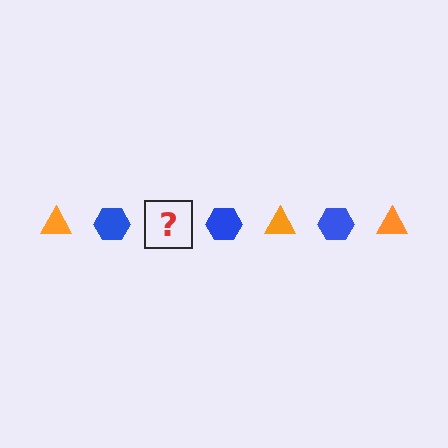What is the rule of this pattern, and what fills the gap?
The rule is that the pattern alternates between orange triangle and blue hexagon. The gap should be filled with an orange triangle.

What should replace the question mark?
The question mark should be replaced with an orange triangle.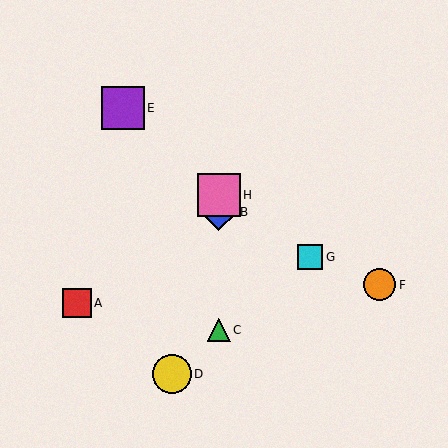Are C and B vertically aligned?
Yes, both are at x≈219.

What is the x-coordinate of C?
Object C is at x≈219.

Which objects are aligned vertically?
Objects B, C, H are aligned vertically.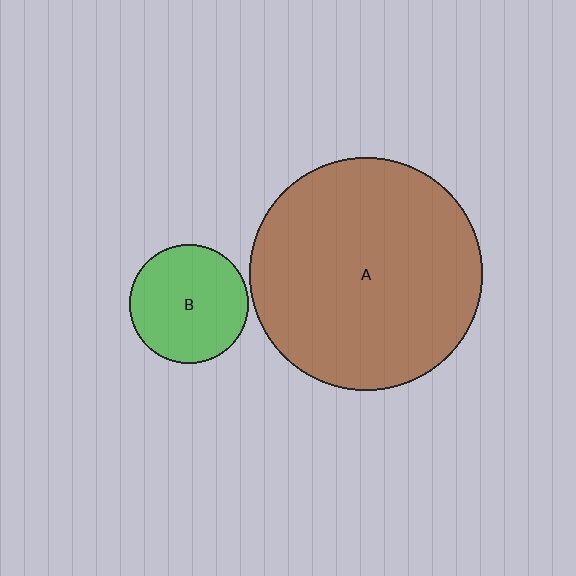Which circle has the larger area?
Circle A (brown).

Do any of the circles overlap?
No, none of the circles overlap.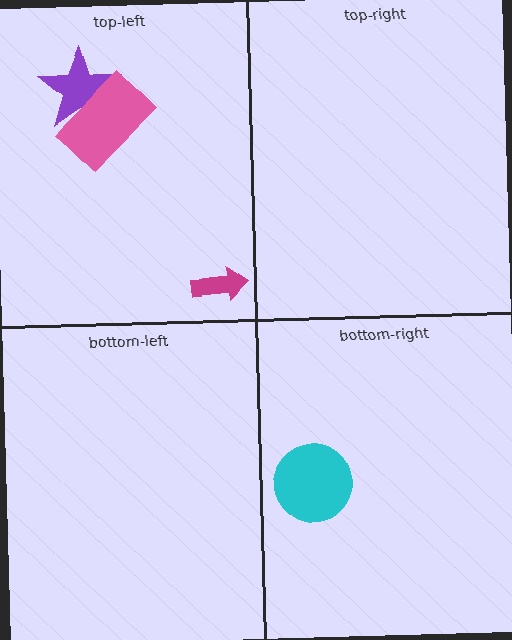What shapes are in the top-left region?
The purple star, the magenta arrow, the pink rectangle.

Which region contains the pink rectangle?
The top-left region.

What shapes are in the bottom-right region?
The cyan circle.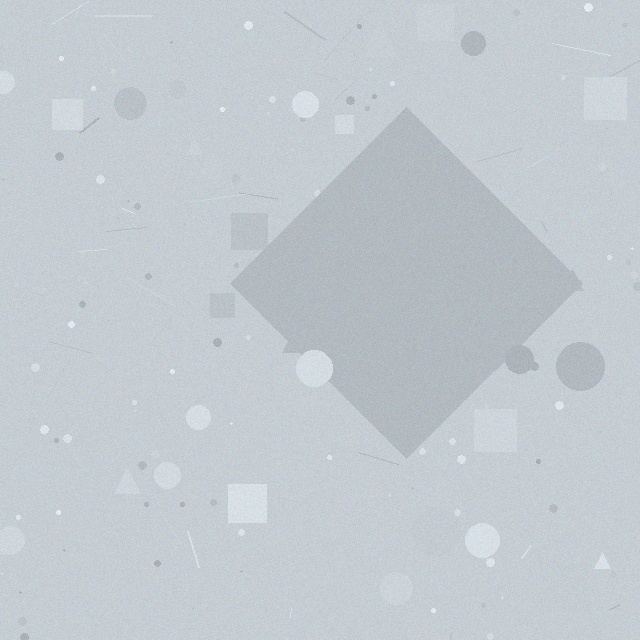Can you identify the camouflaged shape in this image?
The camouflaged shape is a diamond.